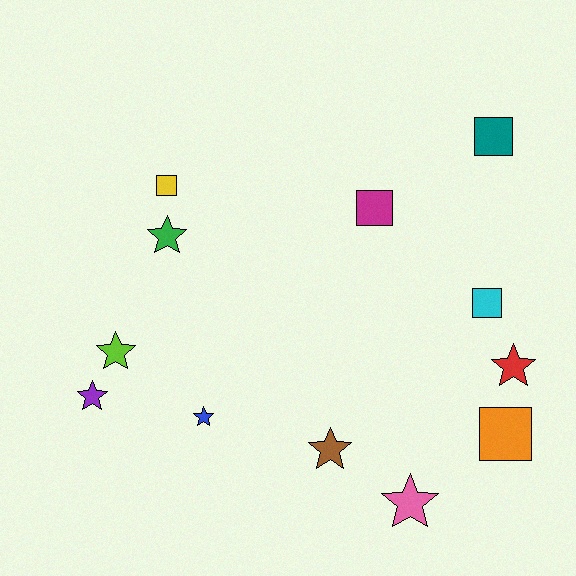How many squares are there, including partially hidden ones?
There are 5 squares.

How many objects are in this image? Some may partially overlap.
There are 12 objects.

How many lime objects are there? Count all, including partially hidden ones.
There is 1 lime object.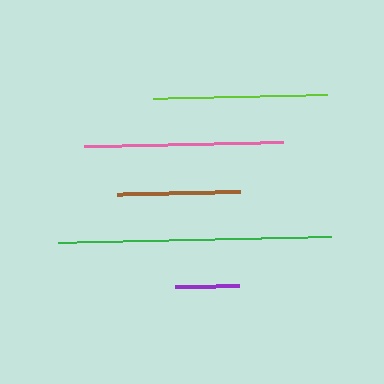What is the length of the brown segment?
The brown segment is approximately 124 pixels long.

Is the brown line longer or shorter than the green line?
The green line is longer than the brown line.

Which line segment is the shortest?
The purple line is the shortest at approximately 64 pixels.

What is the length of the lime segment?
The lime segment is approximately 175 pixels long.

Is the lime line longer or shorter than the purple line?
The lime line is longer than the purple line.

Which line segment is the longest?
The green line is the longest at approximately 273 pixels.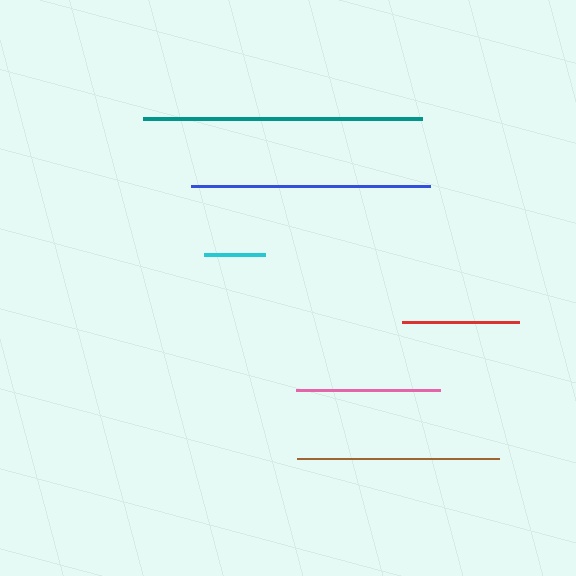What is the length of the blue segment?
The blue segment is approximately 239 pixels long.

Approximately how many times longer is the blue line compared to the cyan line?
The blue line is approximately 3.9 times the length of the cyan line.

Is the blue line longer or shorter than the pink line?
The blue line is longer than the pink line.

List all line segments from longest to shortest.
From longest to shortest: teal, blue, brown, pink, red, cyan.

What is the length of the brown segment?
The brown segment is approximately 202 pixels long.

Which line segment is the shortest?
The cyan line is the shortest at approximately 61 pixels.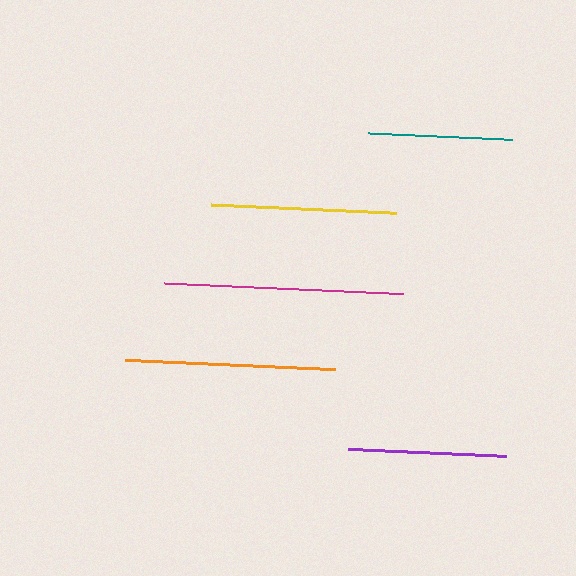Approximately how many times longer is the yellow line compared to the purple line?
The yellow line is approximately 1.2 times the length of the purple line.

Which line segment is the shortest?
The teal line is the shortest at approximately 144 pixels.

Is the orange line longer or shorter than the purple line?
The orange line is longer than the purple line.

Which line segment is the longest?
The magenta line is the longest at approximately 239 pixels.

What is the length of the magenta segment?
The magenta segment is approximately 239 pixels long.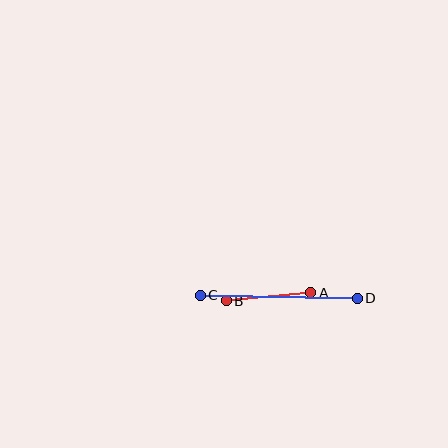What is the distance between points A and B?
The distance is approximately 85 pixels.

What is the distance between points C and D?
The distance is approximately 157 pixels.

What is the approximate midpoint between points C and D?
The midpoint is at approximately (279, 297) pixels.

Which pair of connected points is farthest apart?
Points C and D are farthest apart.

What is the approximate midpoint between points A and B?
The midpoint is at approximately (268, 297) pixels.